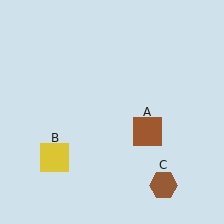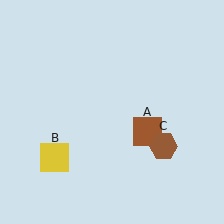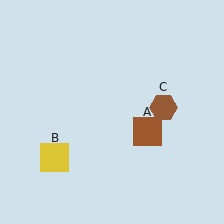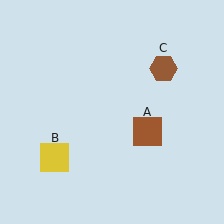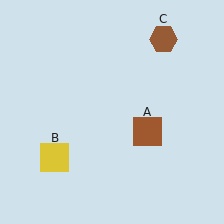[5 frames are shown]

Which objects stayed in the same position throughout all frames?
Brown square (object A) and yellow square (object B) remained stationary.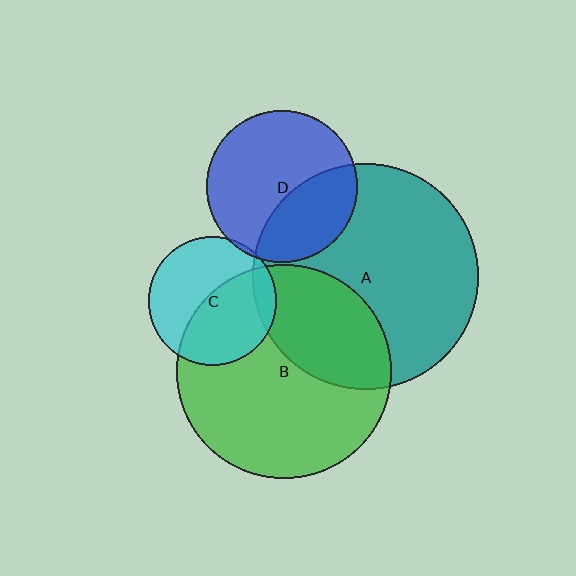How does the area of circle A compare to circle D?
Approximately 2.2 times.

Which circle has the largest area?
Circle A (teal).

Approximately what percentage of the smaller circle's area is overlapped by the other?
Approximately 5%.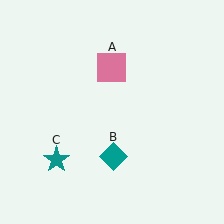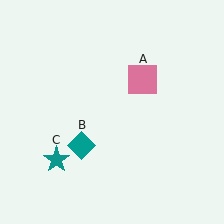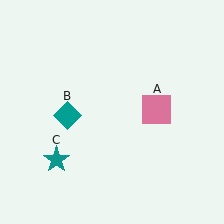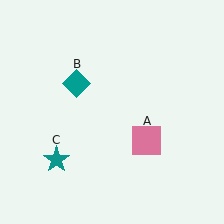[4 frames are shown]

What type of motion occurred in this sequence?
The pink square (object A), teal diamond (object B) rotated clockwise around the center of the scene.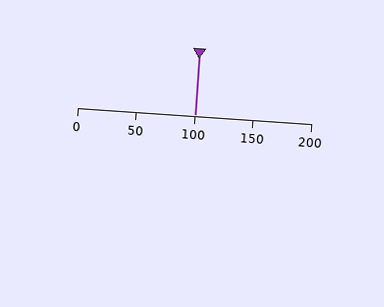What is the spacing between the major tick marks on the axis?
The major ticks are spaced 50 apart.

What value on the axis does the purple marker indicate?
The marker indicates approximately 100.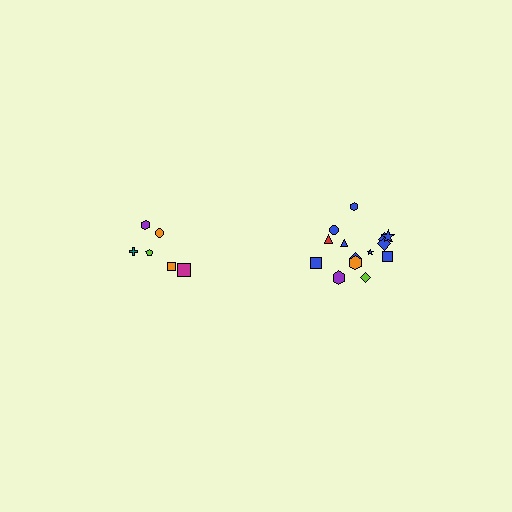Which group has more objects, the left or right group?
The right group.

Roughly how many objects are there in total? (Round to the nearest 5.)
Roughly 20 objects in total.